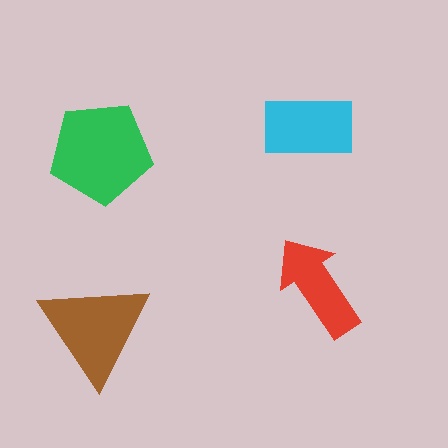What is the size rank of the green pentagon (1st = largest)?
1st.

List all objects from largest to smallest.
The green pentagon, the brown triangle, the cyan rectangle, the red arrow.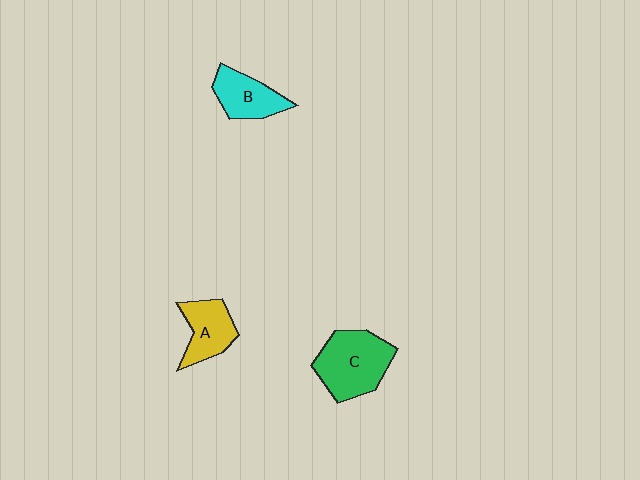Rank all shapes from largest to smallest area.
From largest to smallest: C (green), A (yellow), B (cyan).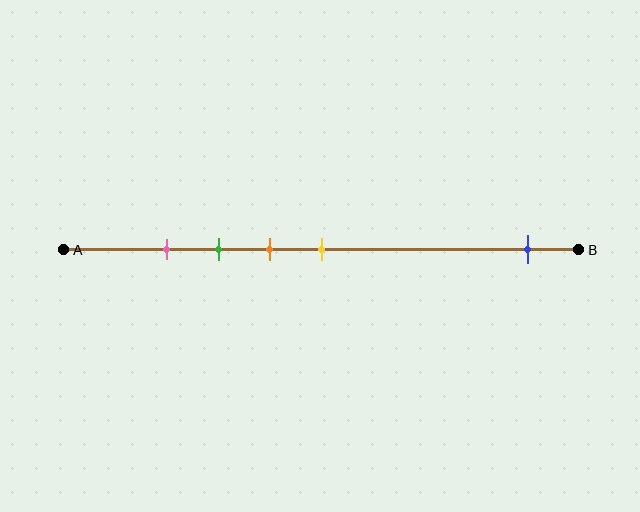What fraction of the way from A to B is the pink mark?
The pink mark is approximately 20% (0.2) of the way from A to B.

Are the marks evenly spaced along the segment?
No, the marks are not evenly spaced.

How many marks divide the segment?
There are 5 marks dividing the segment.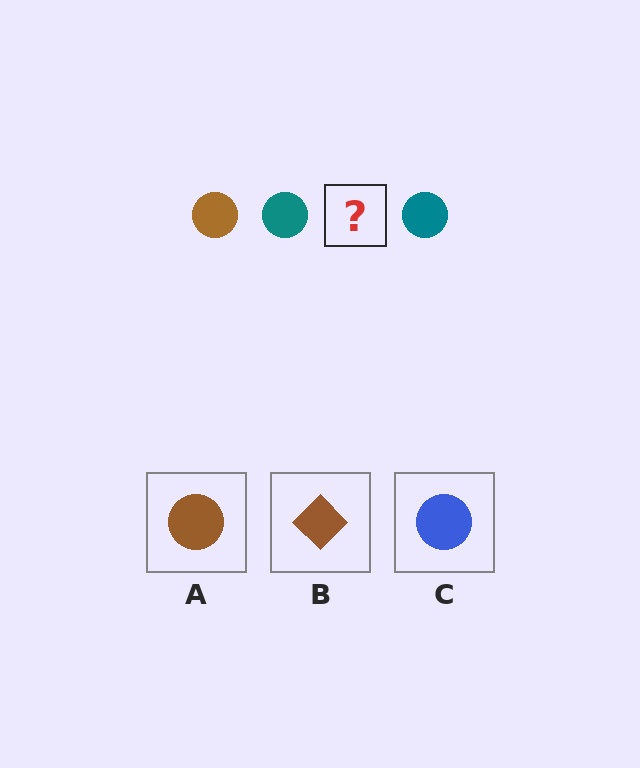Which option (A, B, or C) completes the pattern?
A.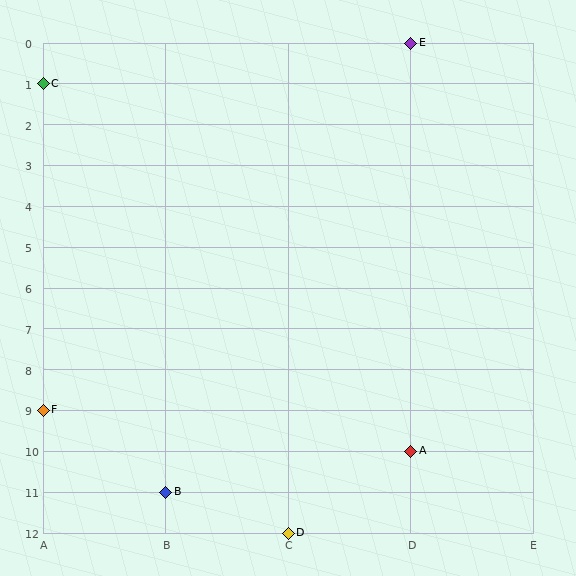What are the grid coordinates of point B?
Point B is at grid coordinates (B, 11).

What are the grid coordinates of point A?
Point A is at grid coordinates (D, 10).